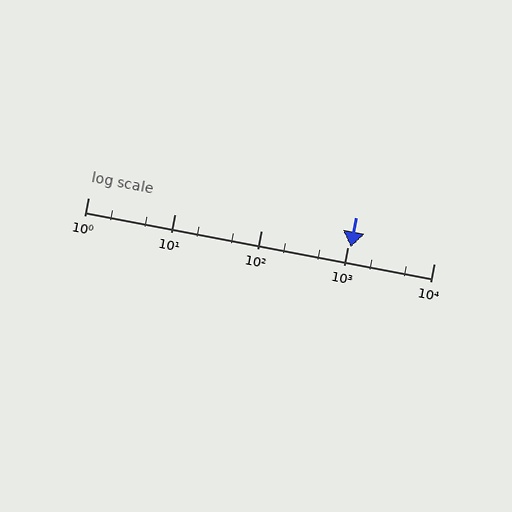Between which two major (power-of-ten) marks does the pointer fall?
The pointer is between 1000 and 10000.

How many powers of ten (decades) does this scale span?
The scale spans 4 decades, from 1 to 10000.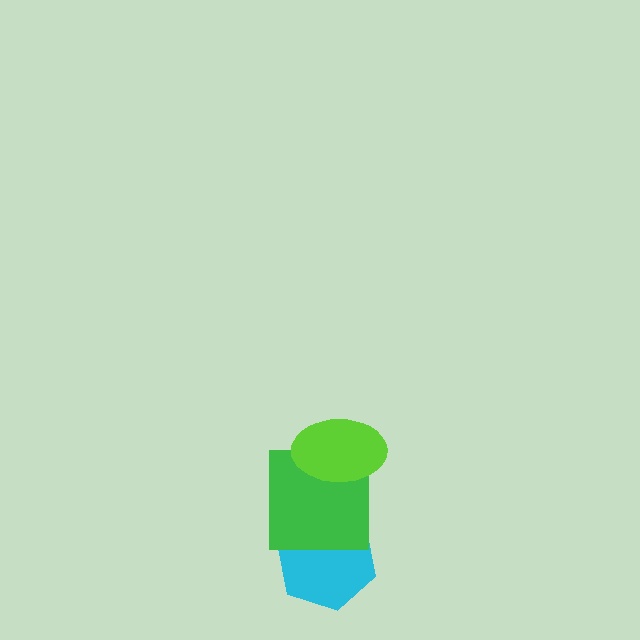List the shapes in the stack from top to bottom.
From top to bottom: the lime ellipse, the green square, the cyan hexagon.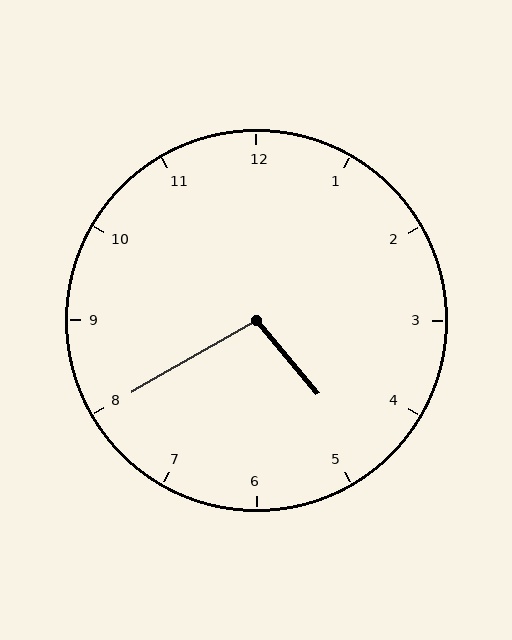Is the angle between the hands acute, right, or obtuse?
It is obtuse.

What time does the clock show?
4:40.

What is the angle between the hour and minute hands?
Approximately 100 degrees.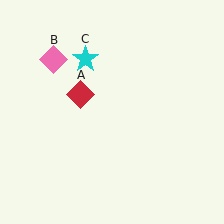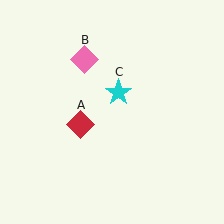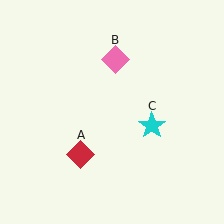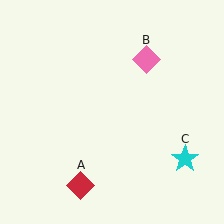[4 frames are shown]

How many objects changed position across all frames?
3 objects changed position: red diamond (object A), pink diamond (object B), cyan star (object C).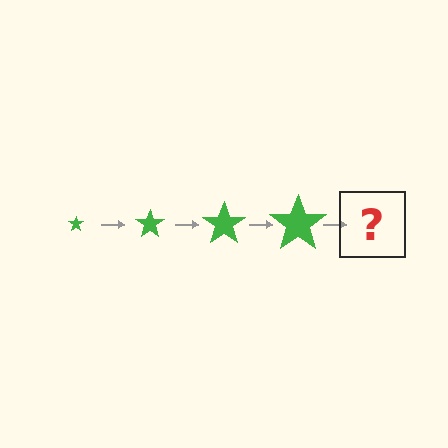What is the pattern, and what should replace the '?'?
The pattern is that the star gets progressively larger each step. The '?' should be a green star, larger than the previous one.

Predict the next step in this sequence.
The next step is a green star, larger than the previous one.